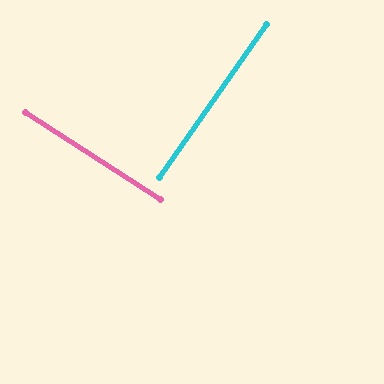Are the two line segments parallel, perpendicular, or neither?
Perpendicular — they meet at approximately 88°.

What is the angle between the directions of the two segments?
Approximately 88 degrees.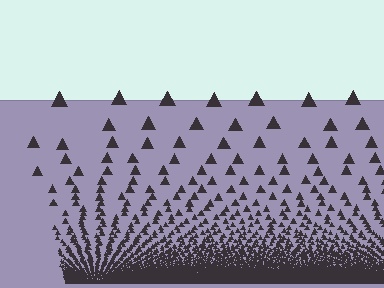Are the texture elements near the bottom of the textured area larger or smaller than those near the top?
Smaller. The gradient is inverted — elements near the bottom are smaller and denser.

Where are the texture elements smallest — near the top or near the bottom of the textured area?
Near the bottom.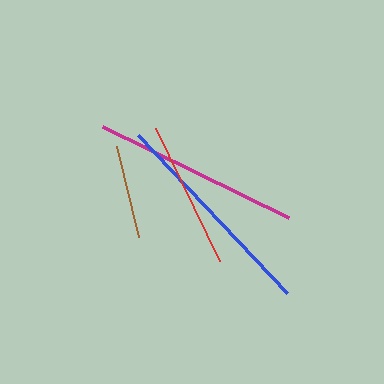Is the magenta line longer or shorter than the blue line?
The blue line is longer than the magenta line.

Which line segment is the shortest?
The brown line is the shortest at approximately 93 pixels.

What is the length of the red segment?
The red segment is approximately 148 pixels long.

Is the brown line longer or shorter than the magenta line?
The magenta line is longer than the brown line.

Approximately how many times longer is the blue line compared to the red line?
The blue line is approximately 1.5 times the length of the red line.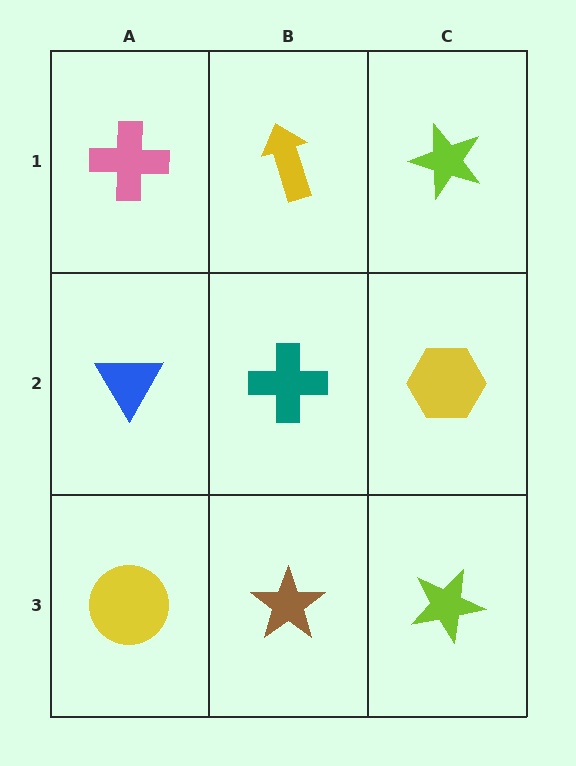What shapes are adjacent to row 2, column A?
A pink cross (row 1, column A), a yellow circle (row 3, column A), a teal cross (row 2, column B).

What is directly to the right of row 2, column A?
A teal cross.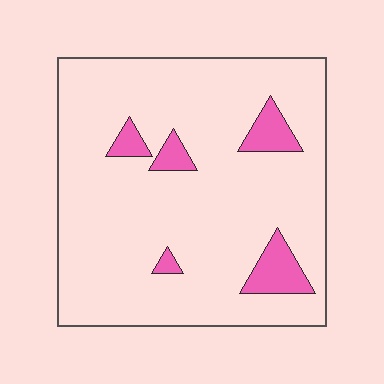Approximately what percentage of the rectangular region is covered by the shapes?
Approximately 10%.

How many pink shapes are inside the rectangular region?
5.